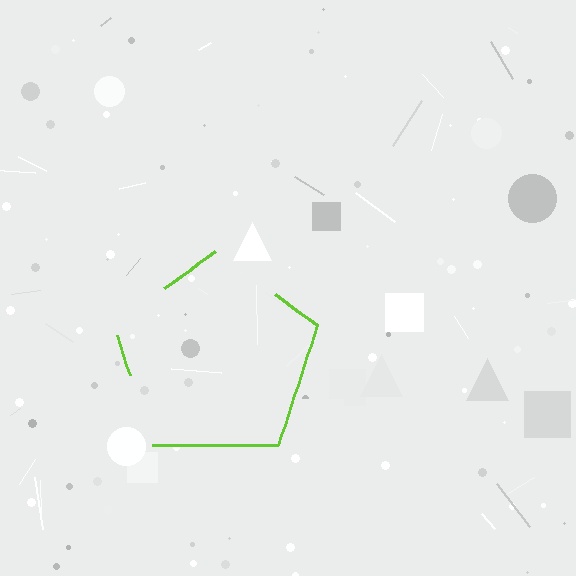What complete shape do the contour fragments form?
The contour fragments form a pentagon.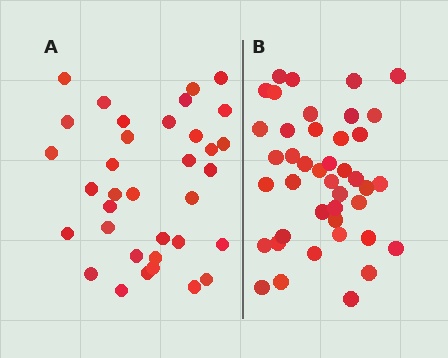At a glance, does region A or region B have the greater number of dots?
Region B (the right region) has more dots.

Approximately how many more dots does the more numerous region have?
Region B has roughly 8 or so more dots than region A.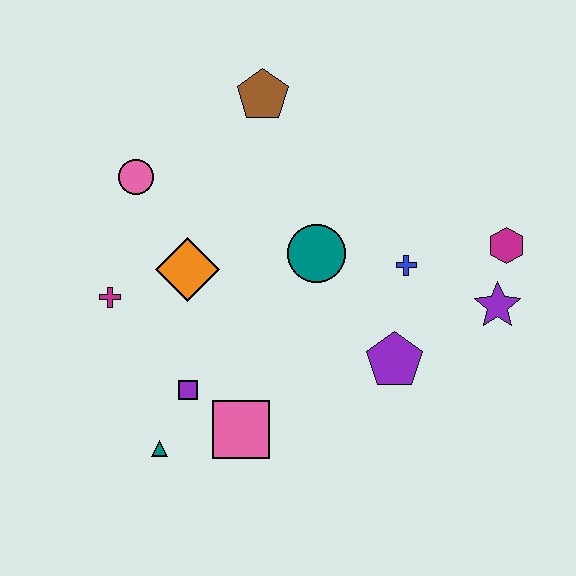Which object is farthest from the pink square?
The brown pentagon is farthest from the pink square.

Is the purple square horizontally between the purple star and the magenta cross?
Yes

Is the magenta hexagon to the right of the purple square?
Yes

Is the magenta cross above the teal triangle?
Yes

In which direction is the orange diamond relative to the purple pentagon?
The orange diamond is to the left of the purple pentagon.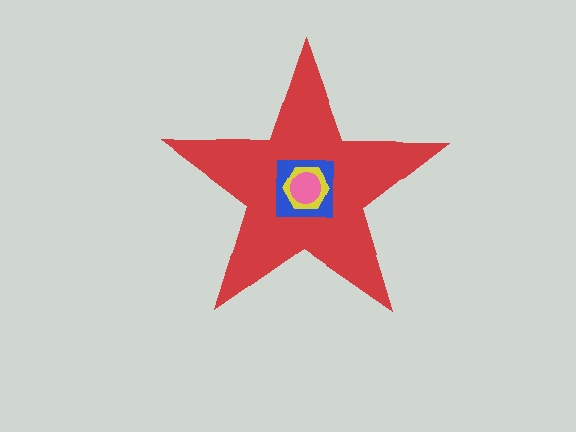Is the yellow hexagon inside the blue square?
Yes.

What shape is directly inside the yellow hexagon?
The pink circle.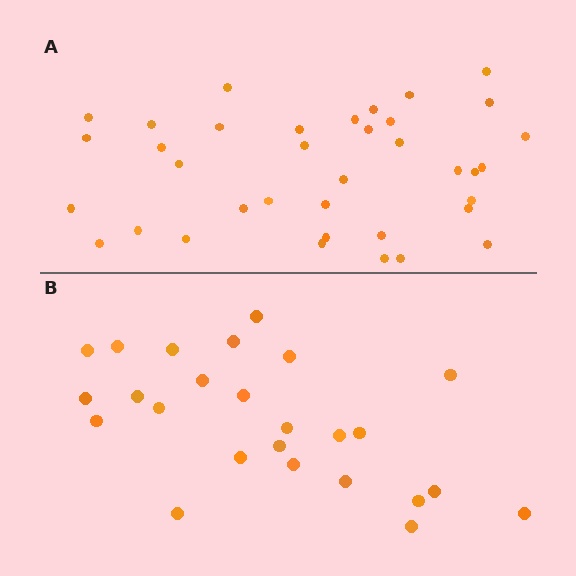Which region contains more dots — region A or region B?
Region A (the top region) has more dots.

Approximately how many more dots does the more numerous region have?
Region A has roughly 12 or so more dots than region B.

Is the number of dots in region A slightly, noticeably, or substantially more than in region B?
Region A has substantially more. The ratio is roughly 1.5 to 1.